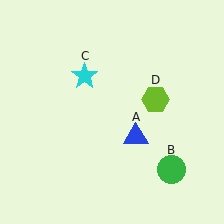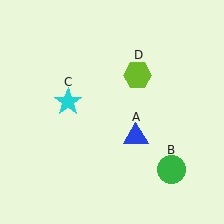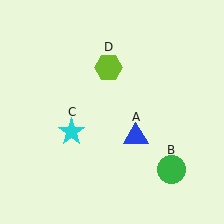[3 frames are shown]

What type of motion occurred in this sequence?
The cyan star (object C), lime hexagon (object D) rotated counterclockwise around the center of the scene.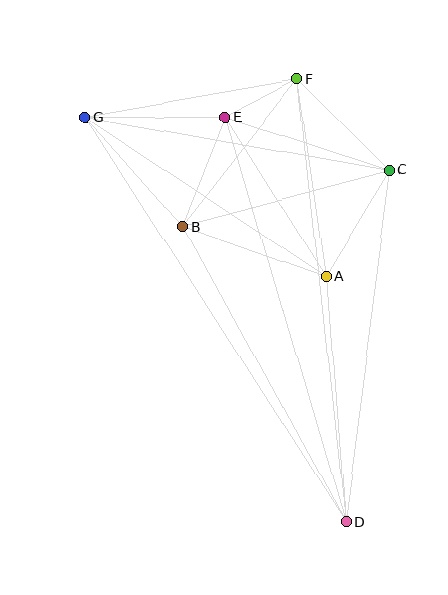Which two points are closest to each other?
Points E and F are closest to each other.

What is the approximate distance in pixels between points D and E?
The distance between D and E is approximately 422 pixels.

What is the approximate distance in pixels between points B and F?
The distance between B and F is approximately 187 pixels.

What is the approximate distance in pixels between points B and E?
The distance between B and E is approximately 118 pixels.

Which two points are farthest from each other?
Points D and G are farthest from each other.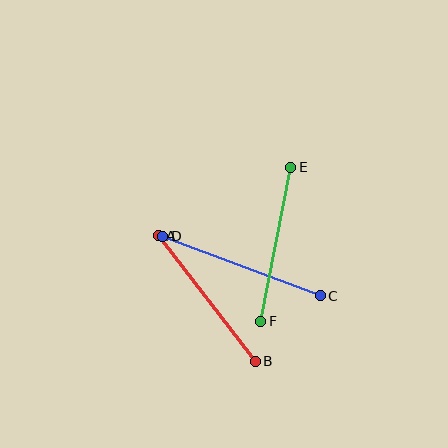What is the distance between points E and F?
The distance is approximately 157 pixels.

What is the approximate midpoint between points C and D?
The midpoint is at approximately (242, 266) pixels.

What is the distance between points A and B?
The distance is approximately 159 pixels.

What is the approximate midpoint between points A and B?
The midpoint is at approximately (207, 298) pixels.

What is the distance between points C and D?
The distance is approximately 168 pixels.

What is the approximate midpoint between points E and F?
The midpoint is at approximately (276, 244) pixels.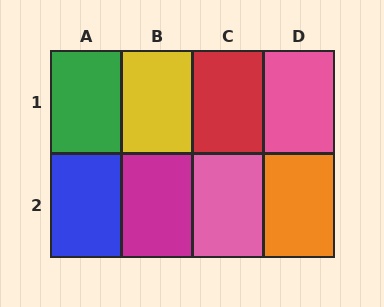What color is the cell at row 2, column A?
Blue.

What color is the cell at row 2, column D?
Orange.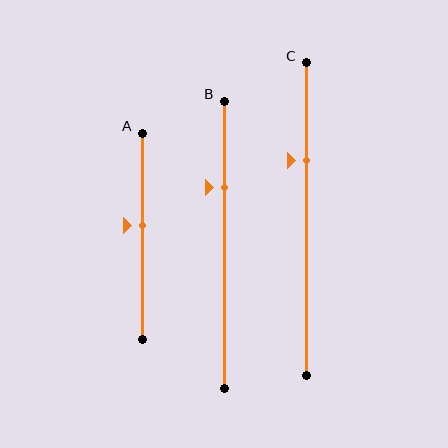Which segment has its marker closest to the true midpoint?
Segment A has its marker closest to the true midpoint.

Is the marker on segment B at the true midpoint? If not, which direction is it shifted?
No, the marker on segment B is shifted upward by about 20% of the segment length.